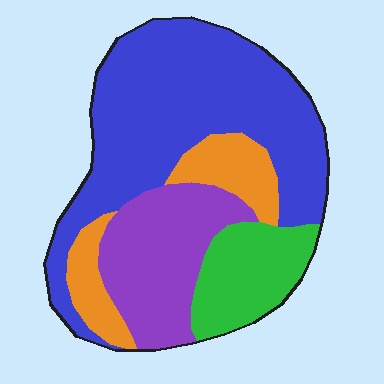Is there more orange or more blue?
Blue.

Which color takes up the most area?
Blue, at roughly 50%.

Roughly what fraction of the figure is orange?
Orange covers 14% of the figure.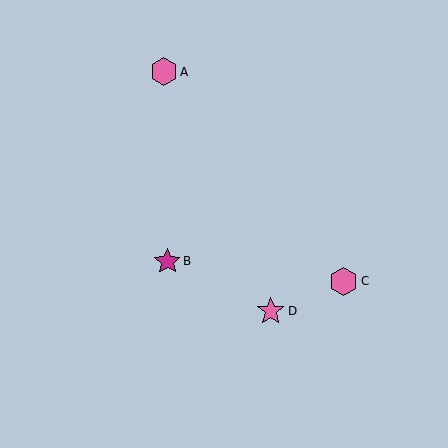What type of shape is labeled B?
Shape B is a magenta star.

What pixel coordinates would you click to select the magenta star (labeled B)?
Click at (167, 261) to select the magenta star B.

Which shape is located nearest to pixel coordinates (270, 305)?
The pink star (labeled D) at (271, 311) is nearest to that location.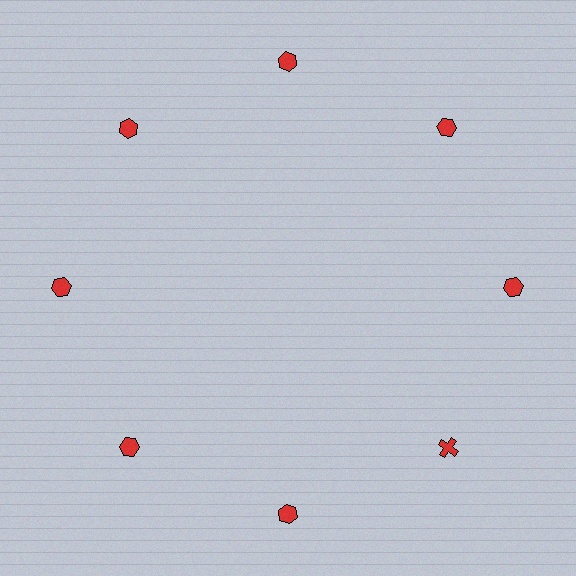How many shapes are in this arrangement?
There are 8 shapes arranged in a ring pattern.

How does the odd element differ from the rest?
It has a different shape: cross instead of hexagon.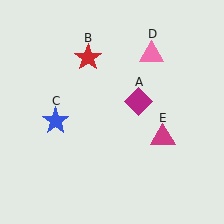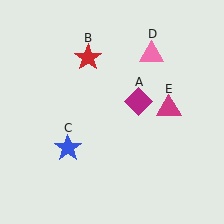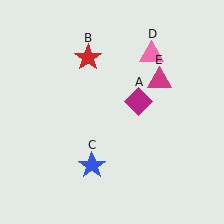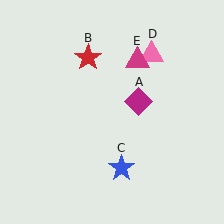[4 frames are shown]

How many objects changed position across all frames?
2 objects changed position: blue star (object C), magenta triangle (object E).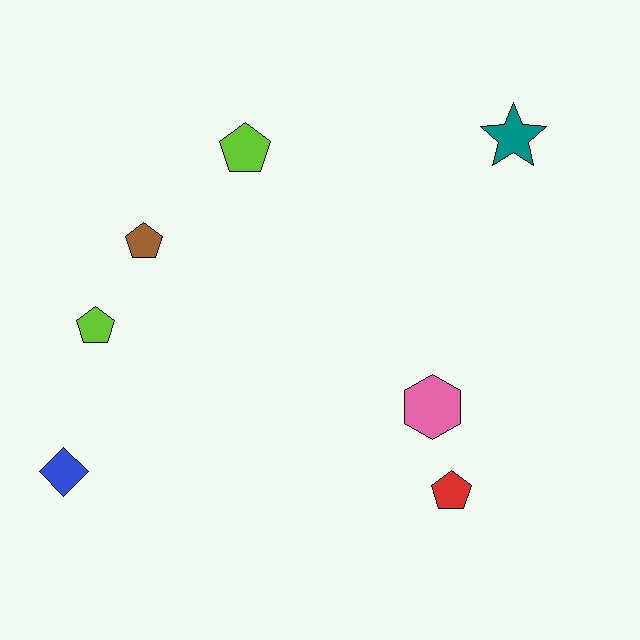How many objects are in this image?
There are 7 objects.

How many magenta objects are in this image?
There are no magenta objects.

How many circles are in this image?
There are no circles.